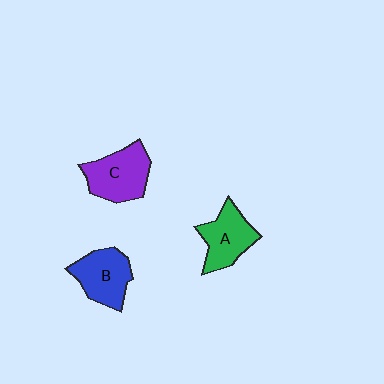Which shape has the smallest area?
Shape A (green).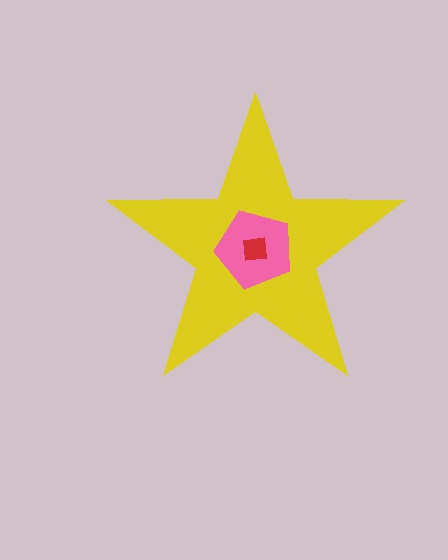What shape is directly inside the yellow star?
The pink pentagon.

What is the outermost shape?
The yellow star.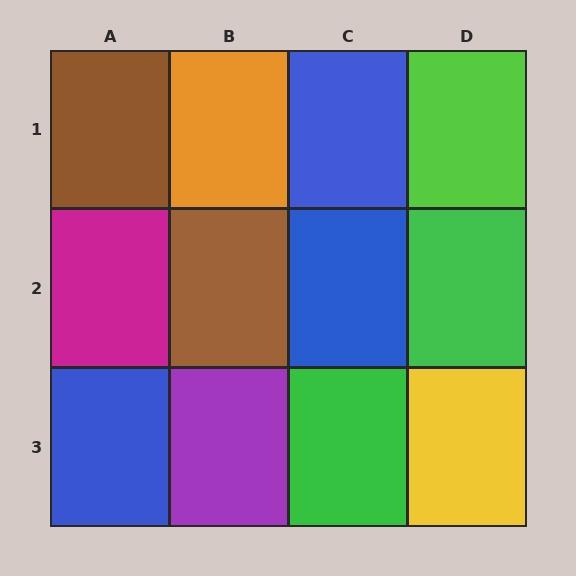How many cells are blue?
3 cells are blue.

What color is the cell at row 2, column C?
Blue.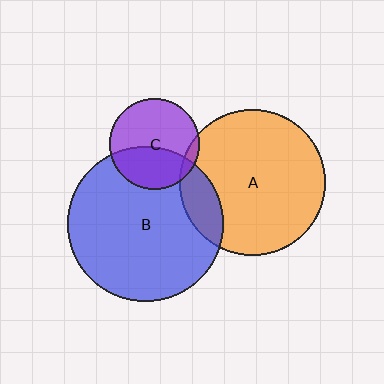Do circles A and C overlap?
Yes.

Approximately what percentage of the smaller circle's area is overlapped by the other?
Approximately 5%.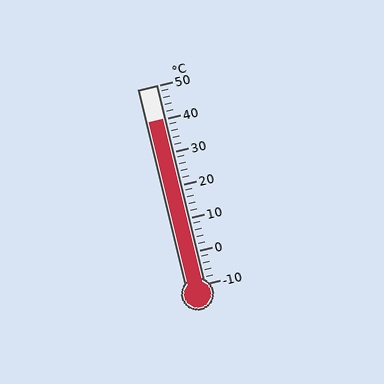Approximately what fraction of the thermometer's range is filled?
The thermometer is filled to approximately 85% of its range.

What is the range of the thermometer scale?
The thermometer scale ranges from -10°C to 50°C.